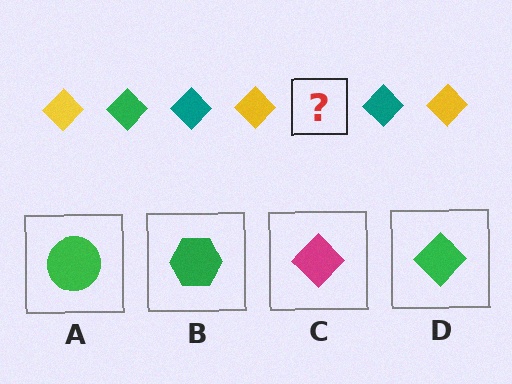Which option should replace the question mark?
Option D.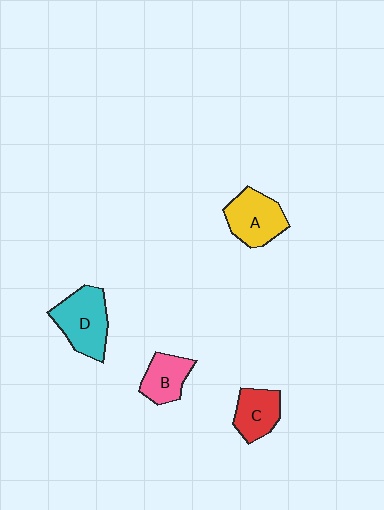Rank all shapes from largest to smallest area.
From largest to smallest: D (cyan), A (yellow), C (red), B (pink).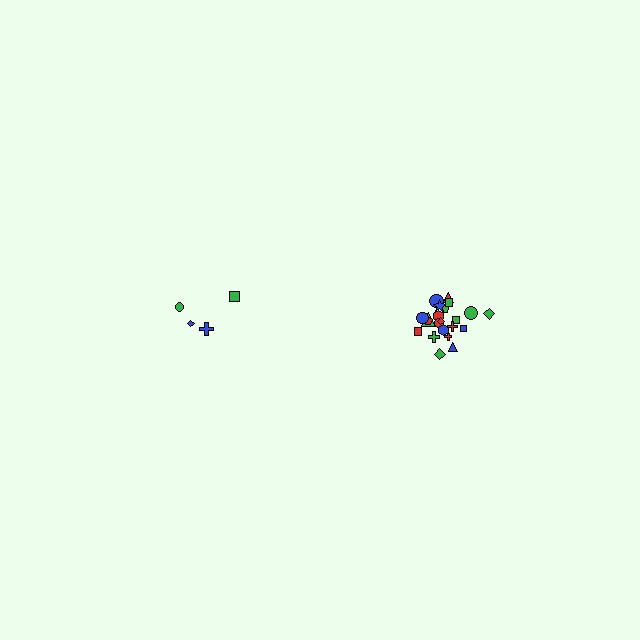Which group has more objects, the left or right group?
The right group.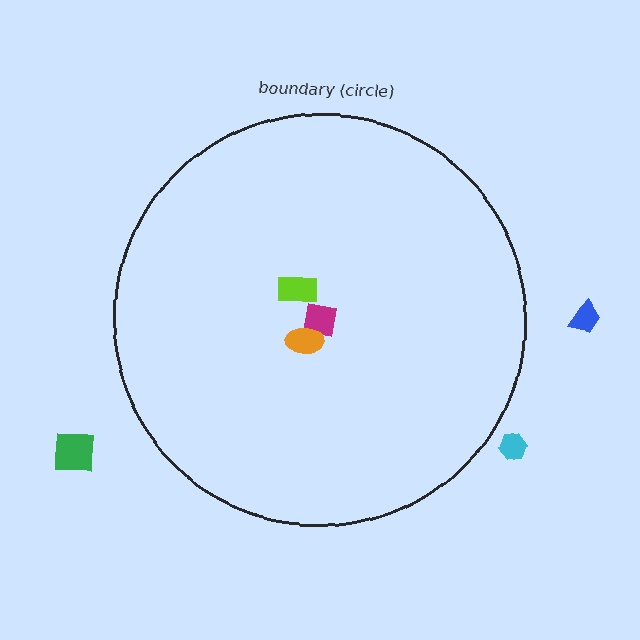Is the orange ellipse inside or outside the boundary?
Inside.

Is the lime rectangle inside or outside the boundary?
Inside.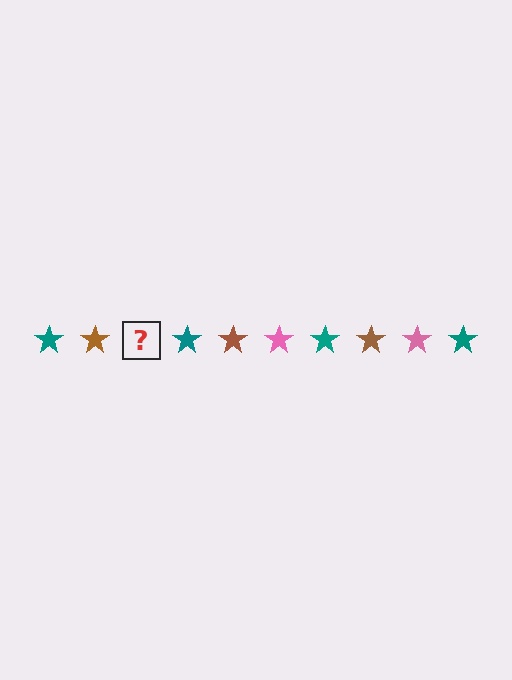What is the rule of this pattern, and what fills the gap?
The rule is that the pattern cycles through teal, brown, pink stars. The gap should be filled with a pink star.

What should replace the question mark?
The question mark should be replaced with a pink star.